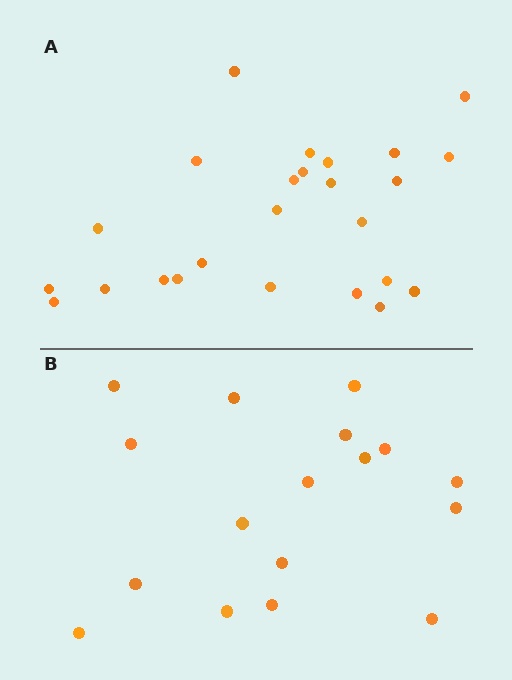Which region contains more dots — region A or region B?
Region A (the top region) has more dots.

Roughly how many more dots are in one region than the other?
Region A has roughly 8 or so more dots than region B.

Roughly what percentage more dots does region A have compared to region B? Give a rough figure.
About 45% more.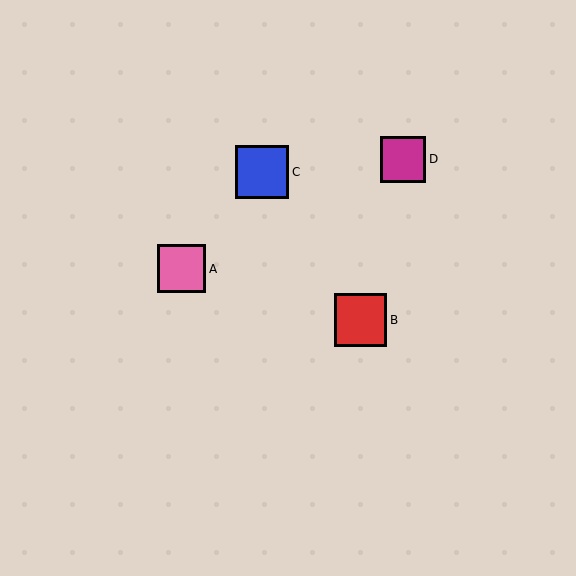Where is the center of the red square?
The center of the red square is at (360, 320).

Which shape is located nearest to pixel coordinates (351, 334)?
The red square (labeled B) at (360, 320) is nearest to that location.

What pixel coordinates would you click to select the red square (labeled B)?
Click at (360, 320) to select the red square B.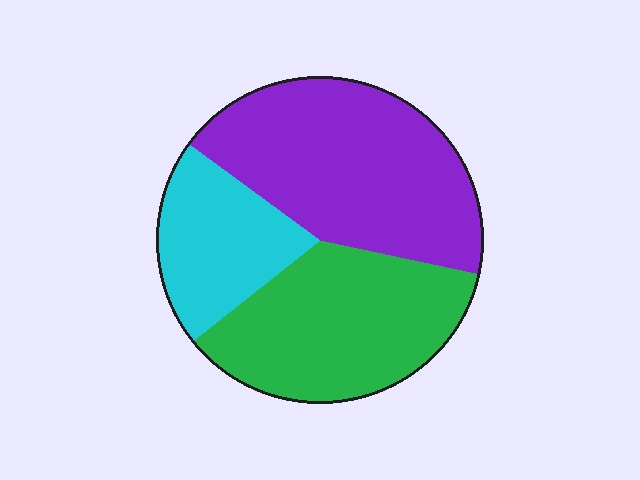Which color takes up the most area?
Purple, at roughly 45%.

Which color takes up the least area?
Cyan, at roughly 20%.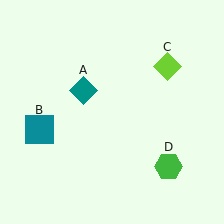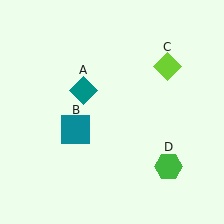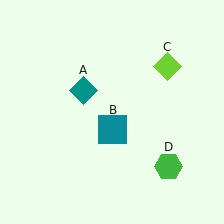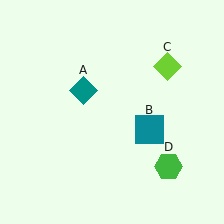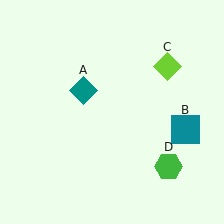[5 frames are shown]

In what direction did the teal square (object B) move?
The teal square (object B) moved right.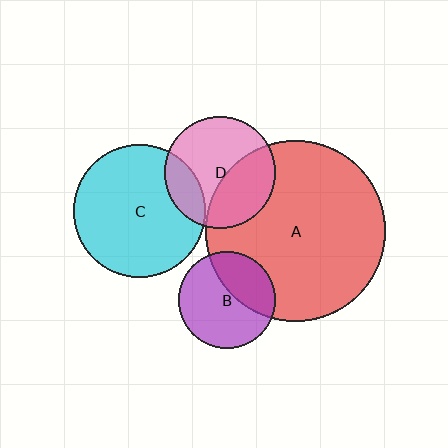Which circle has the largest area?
Circle A (red).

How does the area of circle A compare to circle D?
Approximately 2.6 times.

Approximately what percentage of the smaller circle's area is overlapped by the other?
Approximately 40%.